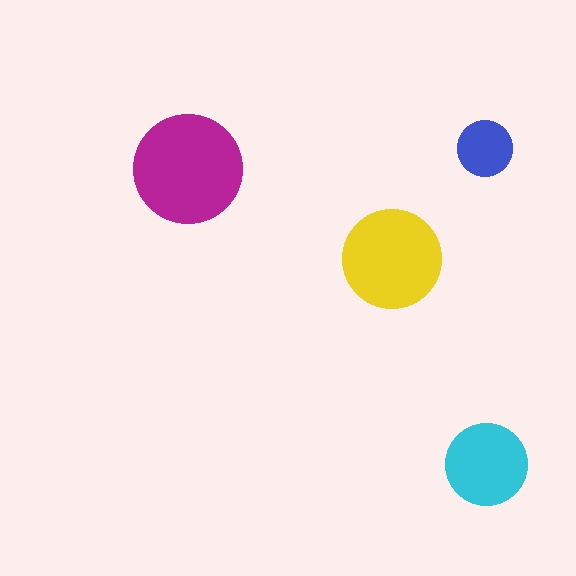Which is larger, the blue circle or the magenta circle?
The magenta one.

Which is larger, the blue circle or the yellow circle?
The yellow one.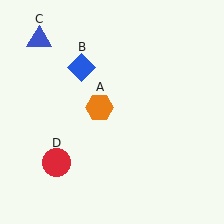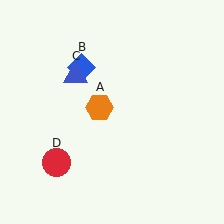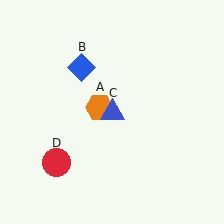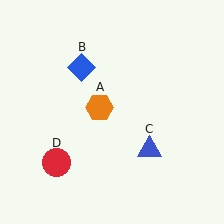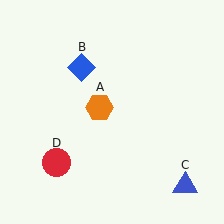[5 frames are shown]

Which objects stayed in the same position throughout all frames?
Orange hexagon (object A) and blue diamond (object B) and red circle (object D) remained stationary.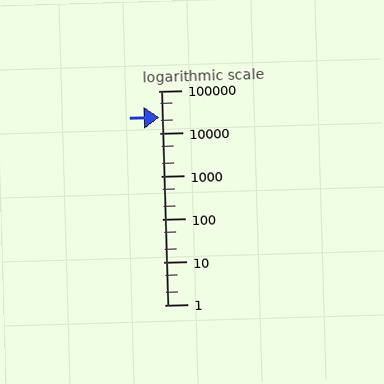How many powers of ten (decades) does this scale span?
The scale spans 5 decades, from 1 to 100000.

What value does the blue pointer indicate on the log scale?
The pointer indicates approximately 24000.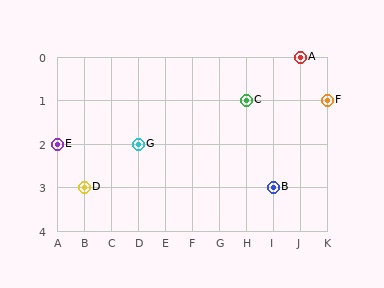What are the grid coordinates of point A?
Point A is at grid coordinates (J, 0).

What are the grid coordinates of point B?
Point B is at grid coordinates (I, 3).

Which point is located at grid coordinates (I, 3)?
Point B is at (I, 3).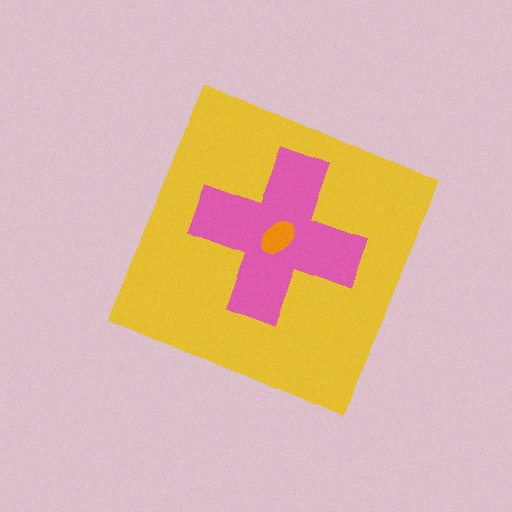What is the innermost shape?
The orange ellipse.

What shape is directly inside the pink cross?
The orange ellipse.